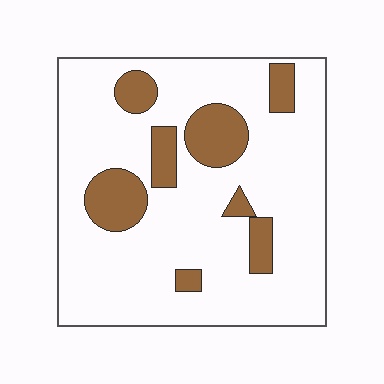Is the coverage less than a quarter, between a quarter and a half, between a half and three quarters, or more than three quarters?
Less than a quarter.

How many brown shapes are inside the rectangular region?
8.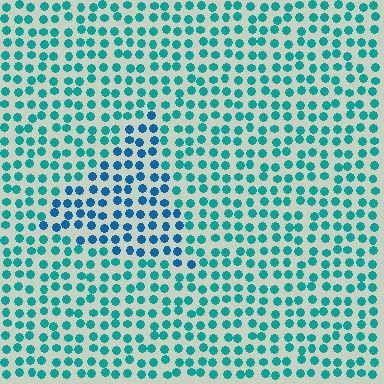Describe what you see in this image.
The image is filled with small teal elements in a uniform arrangement. A triangle-shaped region is visible where the elements are tinted to a slightly different hue, forming a subtle color boundary.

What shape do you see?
I see a triangle.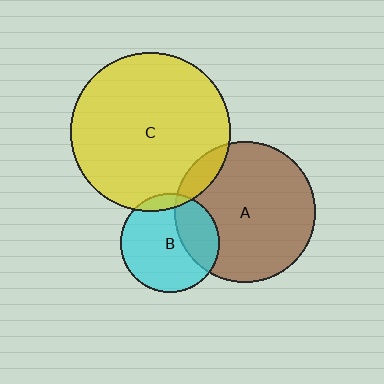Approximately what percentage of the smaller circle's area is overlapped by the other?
Approximately 10%.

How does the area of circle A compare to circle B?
Approximately 2.0 times.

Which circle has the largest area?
Circle C (yellow).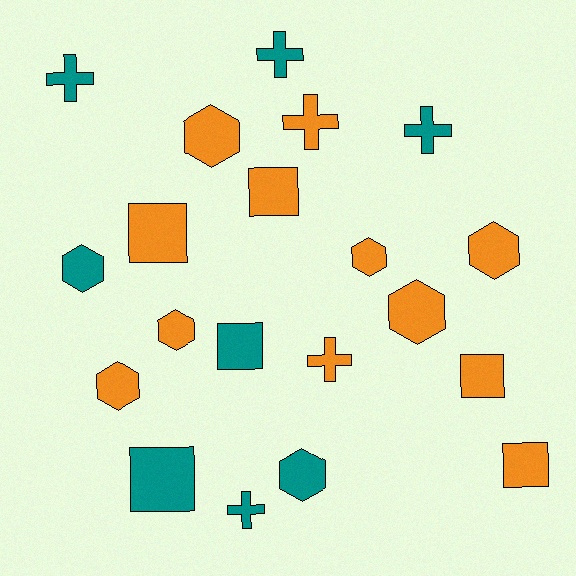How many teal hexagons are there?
There are 2 teal hexagons.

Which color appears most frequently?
Orange, with 12 objects.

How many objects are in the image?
There are 20 objects.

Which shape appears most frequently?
Hexagon, with 8 objects.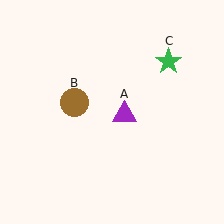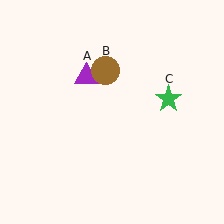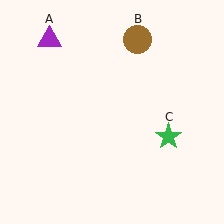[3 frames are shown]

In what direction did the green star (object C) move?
The green star (object C) moved down.